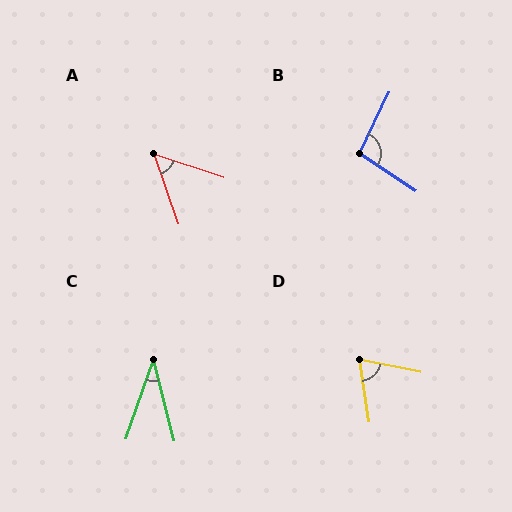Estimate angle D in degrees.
Approximately 70 degrees.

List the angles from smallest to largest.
C (33°), A (52°), D (70°), B (98°).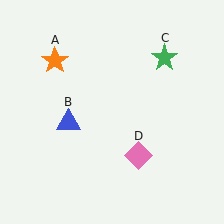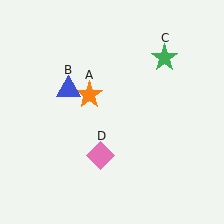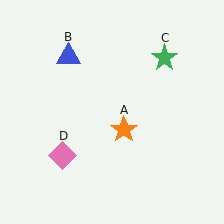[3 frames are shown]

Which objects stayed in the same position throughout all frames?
Green star (object C) remained stationary.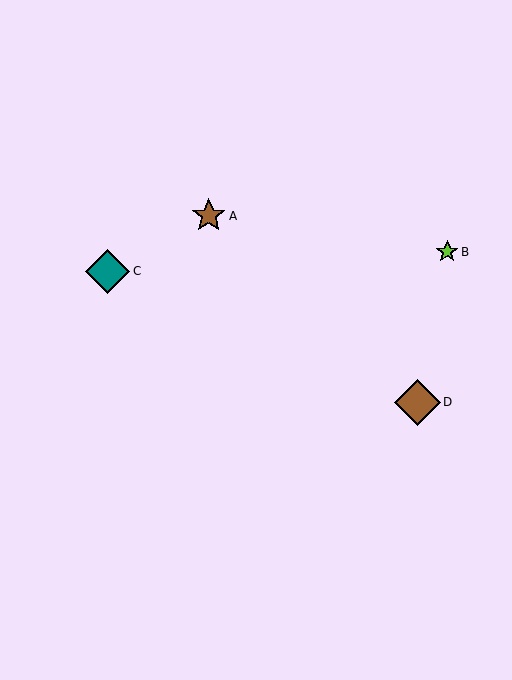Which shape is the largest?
The brown diamond (labeled D) is the largest.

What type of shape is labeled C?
Shape C is a teal diamond.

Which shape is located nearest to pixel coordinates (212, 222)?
The brown star (labeled A) at (209, 216) is nearest to that location.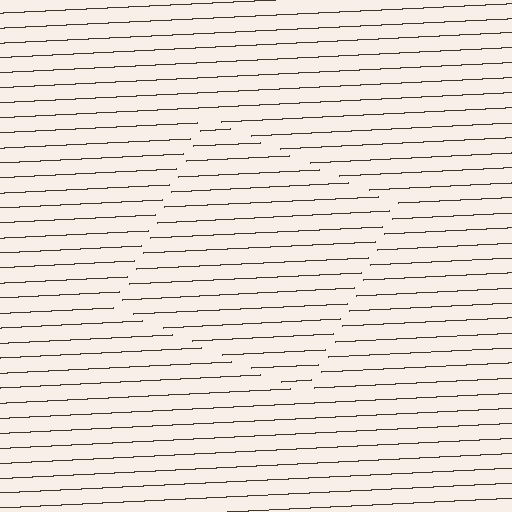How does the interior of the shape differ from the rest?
The interior of the shape contains the same grating, shifted by half a period — the contour is defined by the phase discontinuity where line-ends from the inner and outer gratings abut.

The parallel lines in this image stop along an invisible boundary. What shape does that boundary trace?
An illusory square. The interior of the shape contains the same grating, shifted by half a period — the contour is defined by the phase discontinuity where line-ends from the inner and outer gratings abut.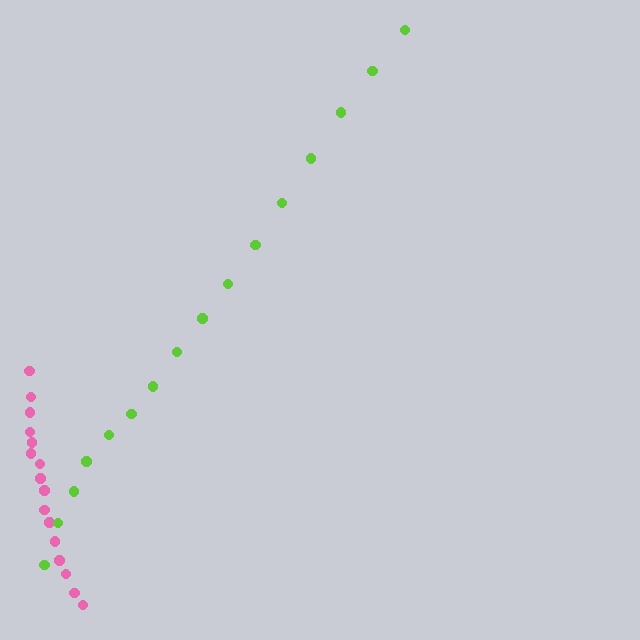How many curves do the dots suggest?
There are 2 distinct paths.